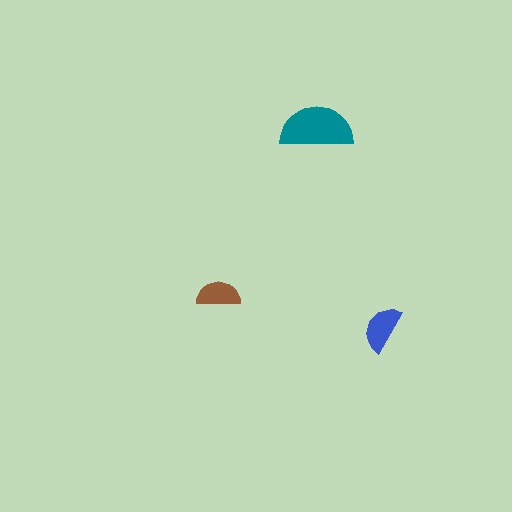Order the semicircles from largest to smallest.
the teal one, the blue one, the brown one.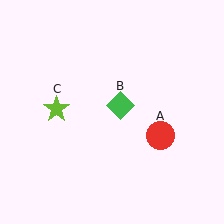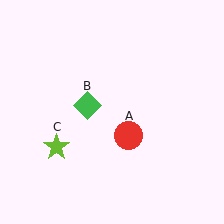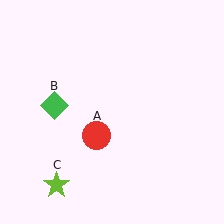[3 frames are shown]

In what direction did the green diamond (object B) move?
The green diamond (object B) moved left.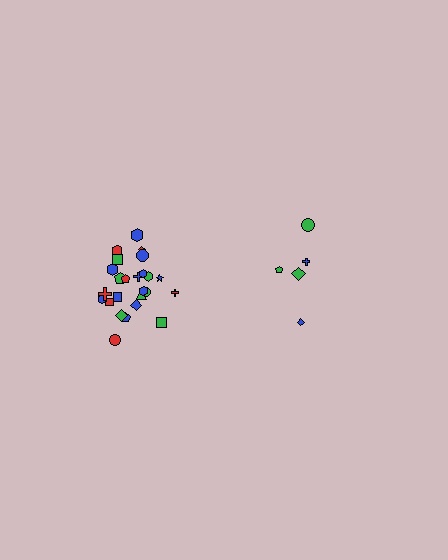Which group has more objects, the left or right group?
The left group.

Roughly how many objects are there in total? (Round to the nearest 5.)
Roughly 30 objects in total.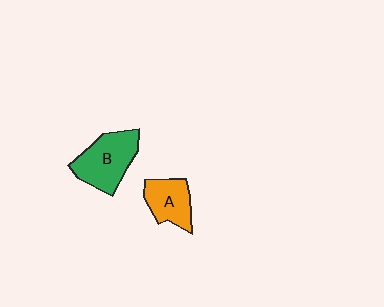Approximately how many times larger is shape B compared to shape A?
Approximately 1.4 times.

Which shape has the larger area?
Shape B (green).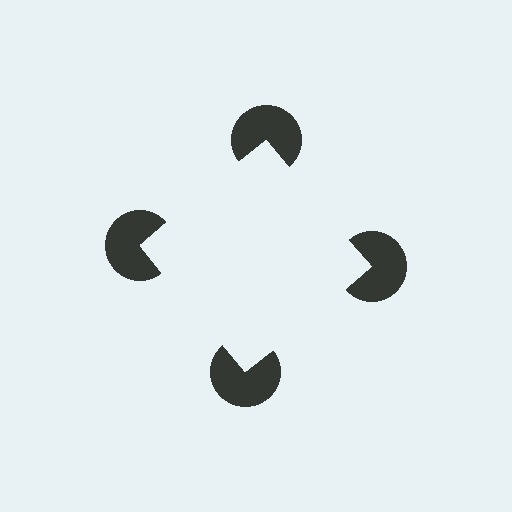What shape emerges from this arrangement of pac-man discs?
An illusory square — its edges are inferred from the aligned wedge cuts in the pac-man discs, not physically drawn.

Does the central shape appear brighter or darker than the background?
It typically appears slightly brighter than the background, even though no actual brightness change is drawn.